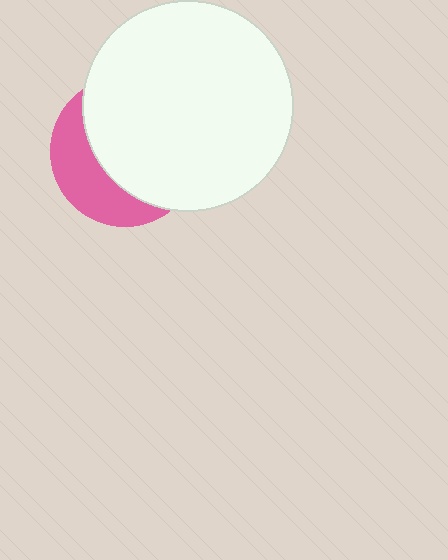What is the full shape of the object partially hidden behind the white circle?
The partially hidden object is a pink circle.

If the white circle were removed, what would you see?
You would see the complete pink circle.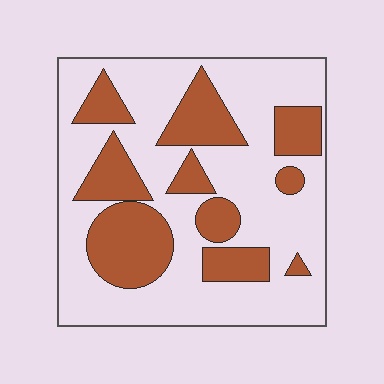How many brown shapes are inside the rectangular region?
10.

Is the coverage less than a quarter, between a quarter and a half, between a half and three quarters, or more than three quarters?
Between a quarter and a half.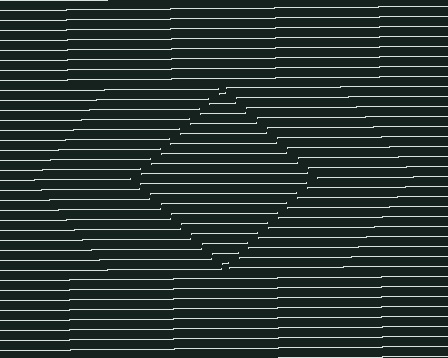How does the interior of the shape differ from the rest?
The interior of the shape contains the same grating, shifted by half a period — the contour is defined by the phase discontinuity where line-ends from the inner and outer gratings abut.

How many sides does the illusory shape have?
4 sides — the line-ends trace a square.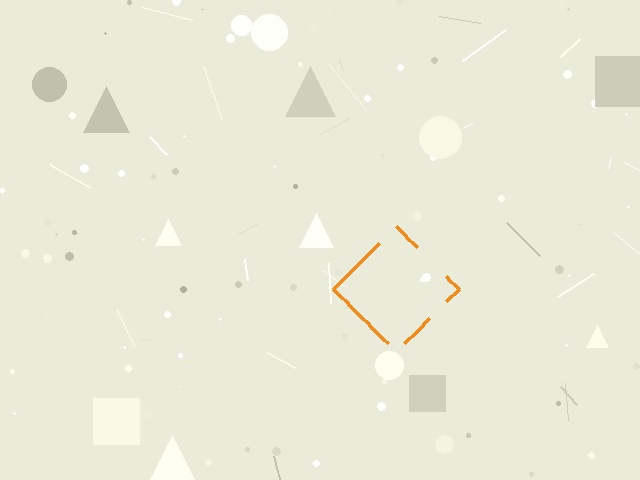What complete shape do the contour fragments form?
The contour fragments form a diamond.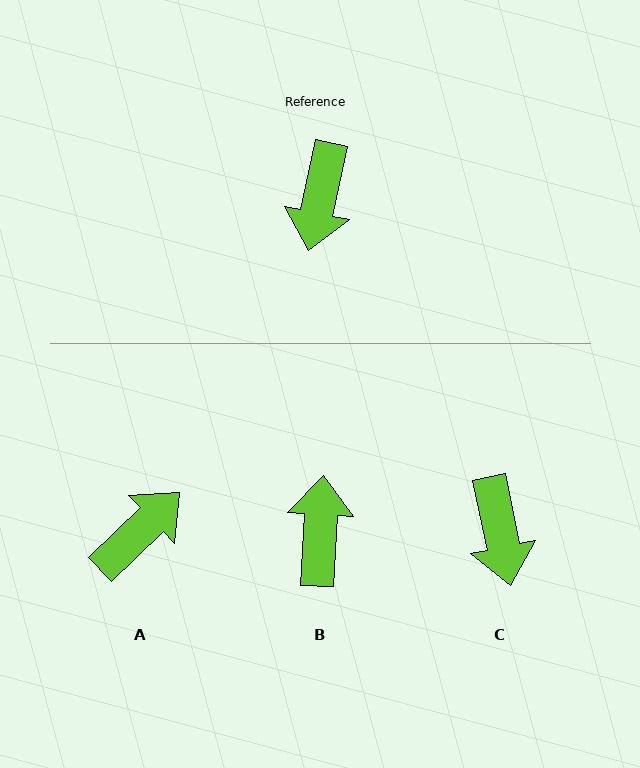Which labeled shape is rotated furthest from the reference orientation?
B, about 171 degrees away.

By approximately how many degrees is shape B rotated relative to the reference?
Approximately 171 degrees clockwise.